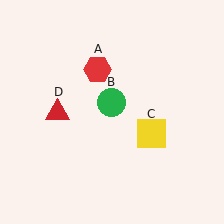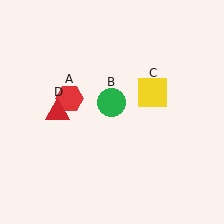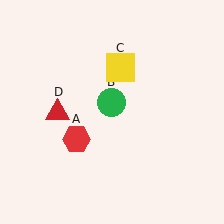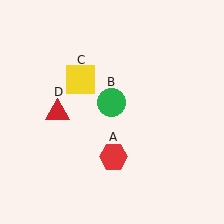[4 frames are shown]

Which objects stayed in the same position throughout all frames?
Green circle (object B) and red triangle (object D) remained stationary.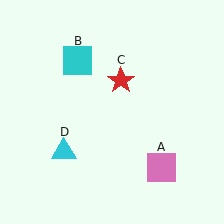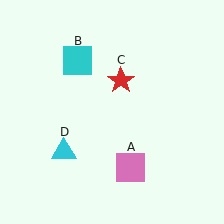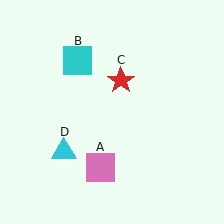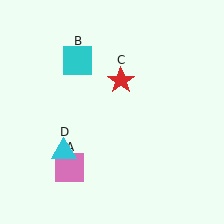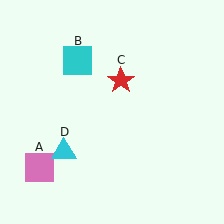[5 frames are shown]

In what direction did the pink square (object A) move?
The pink square (object A) moved left.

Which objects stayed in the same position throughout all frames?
Cyan square (object B) and red star (object C) and cyan triangle (object D) remained stationary.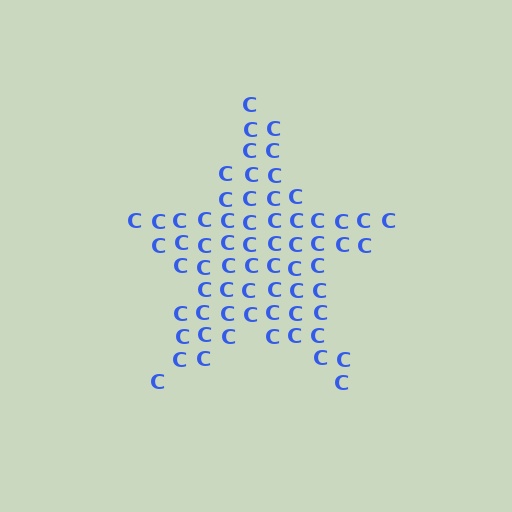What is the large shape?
The large shape is a star.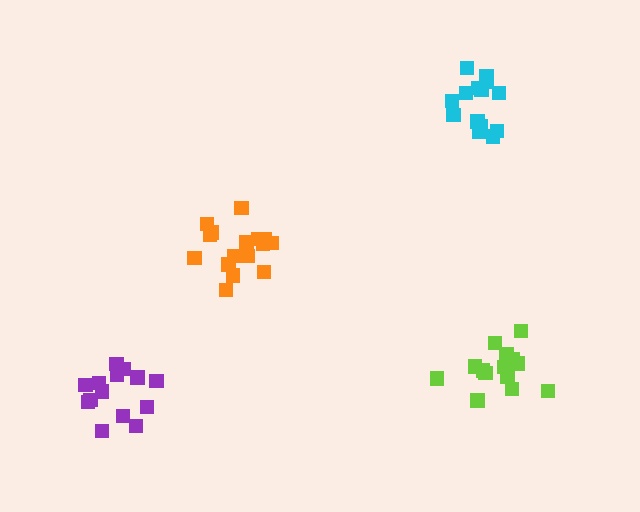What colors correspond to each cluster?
The clusters are colored: purple, lime, cyan, orange.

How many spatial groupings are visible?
There are 4 spatial groupings.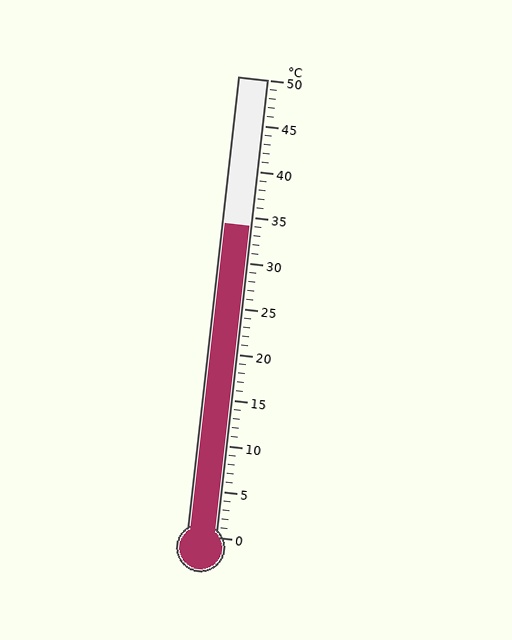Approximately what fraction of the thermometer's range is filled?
The thermometer is filled to approximately 70% of its range.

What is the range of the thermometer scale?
The thermometer scale ranges from 0°C to 50°C.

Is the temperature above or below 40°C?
The temperature is below 40°C.